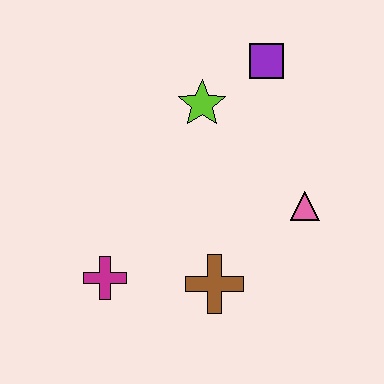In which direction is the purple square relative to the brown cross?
The purple square is above the brown cross.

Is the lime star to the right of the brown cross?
No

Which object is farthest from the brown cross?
The purple square is farthest from the brown cross.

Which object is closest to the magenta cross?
The brown cross is closest to the magenta cross.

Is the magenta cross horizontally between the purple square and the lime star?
No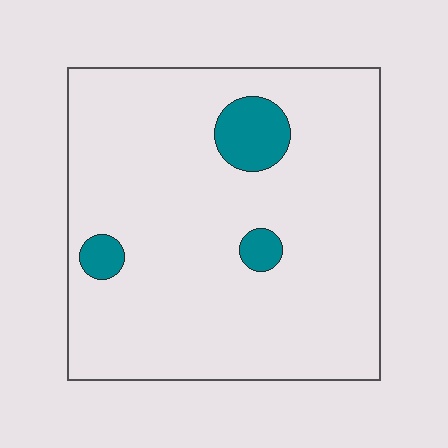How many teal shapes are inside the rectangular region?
3.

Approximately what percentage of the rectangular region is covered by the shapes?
Approximately 10%.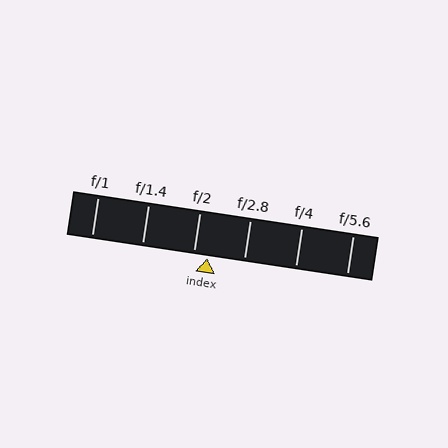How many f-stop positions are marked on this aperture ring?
There are 6 f-stop positions marked.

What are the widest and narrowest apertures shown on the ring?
The widest aperture shown is f/1 and the narrowest is f/5.6.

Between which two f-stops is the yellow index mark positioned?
The index mark is between f/2 and f/2.8.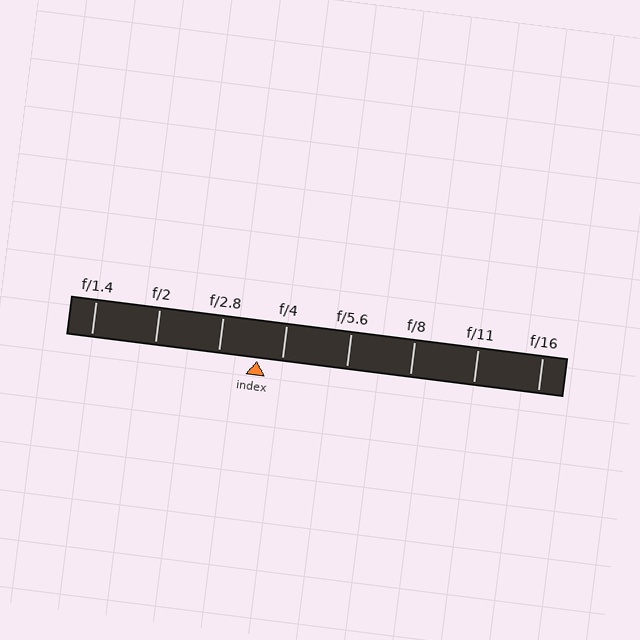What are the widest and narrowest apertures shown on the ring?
The widest aperture shown is f/1.4 and the narrowest is f/16.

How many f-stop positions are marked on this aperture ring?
There are 8 f-stop positions marked.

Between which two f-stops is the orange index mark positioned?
The index mark is between f/2.8 and f/4.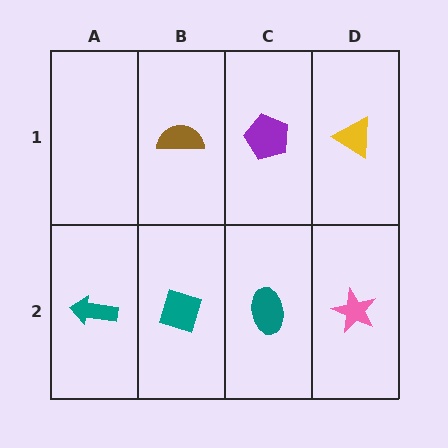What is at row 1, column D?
A yellow triangle.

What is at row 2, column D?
A pink star.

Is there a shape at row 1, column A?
No, that cell is empty.